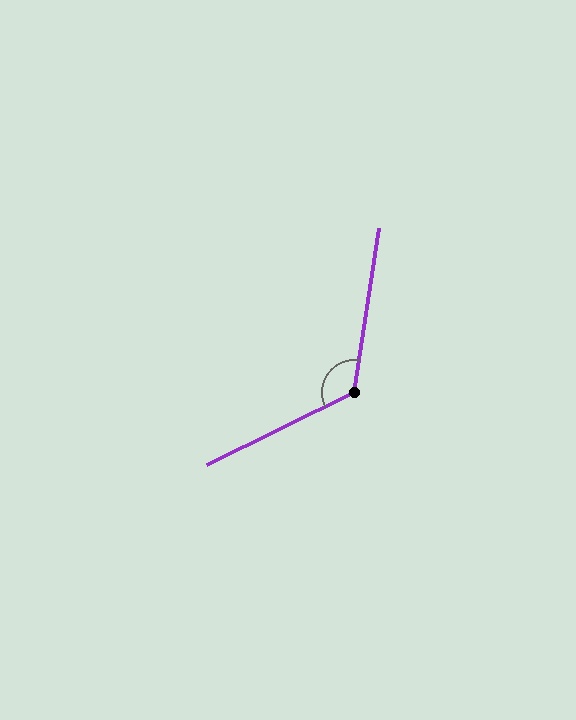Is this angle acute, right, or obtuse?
It is obtuse.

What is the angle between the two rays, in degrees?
Approximately 125 degrees.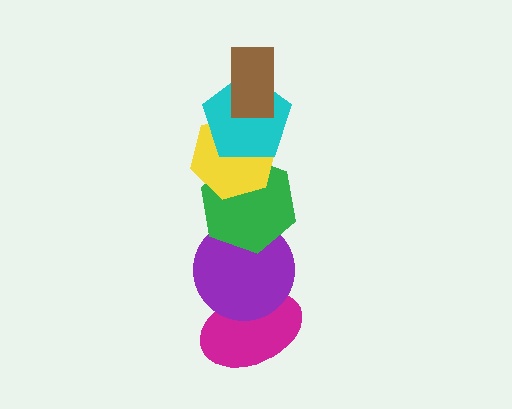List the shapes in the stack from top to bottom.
From top to bottom: the brown rectangle, the cyan pentagon, the yellow hexagon, the green hexagon, the purple circle, the magenta ellipse.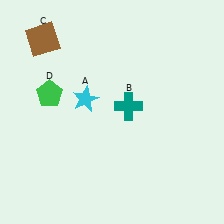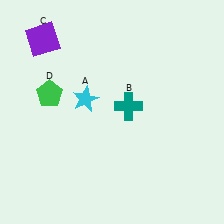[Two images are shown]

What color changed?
The square (C) changed from brown in Image 1 to purple in Image 2.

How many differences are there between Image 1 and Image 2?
There is 1 difference between the two images.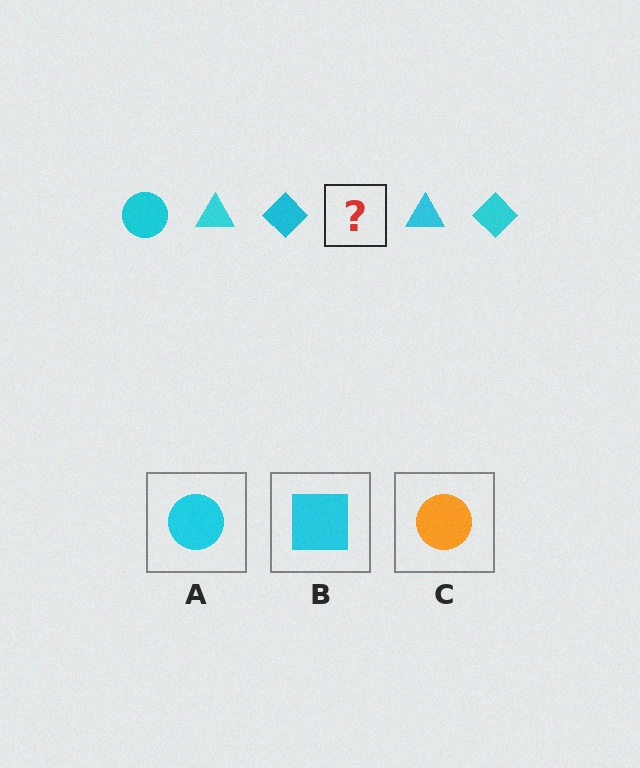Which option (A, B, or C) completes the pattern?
A.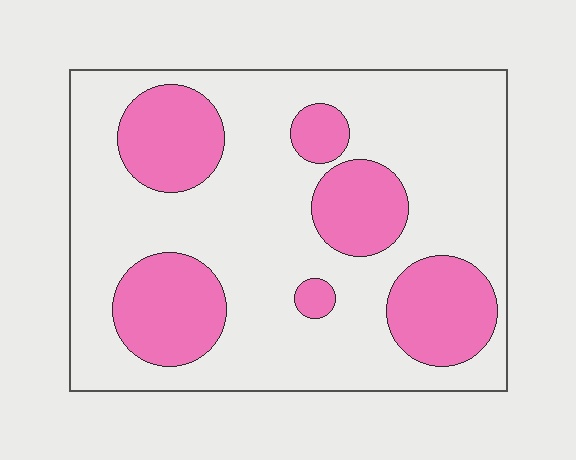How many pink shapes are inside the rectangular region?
6.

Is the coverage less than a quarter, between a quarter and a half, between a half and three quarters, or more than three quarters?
Between a quarter and a half.